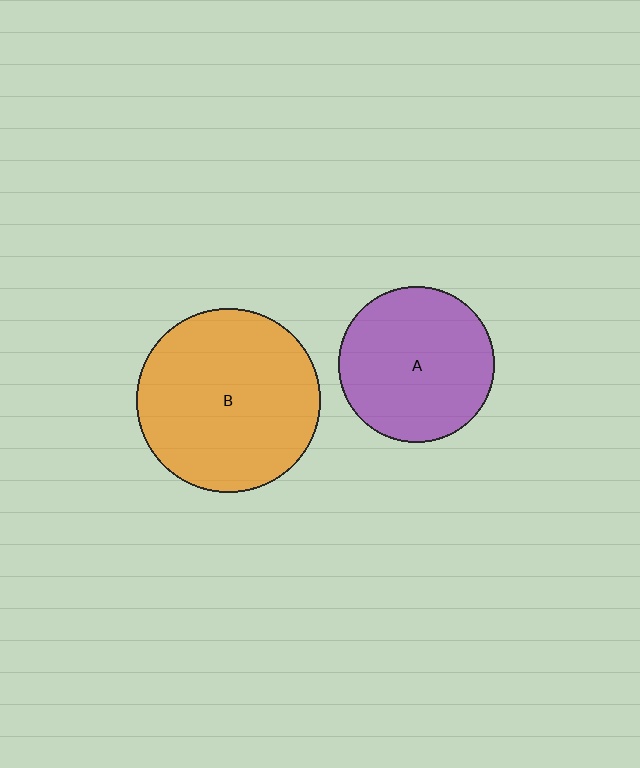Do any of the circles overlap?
No, none of the circles overlap.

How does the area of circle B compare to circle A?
Approximately 1.4 times.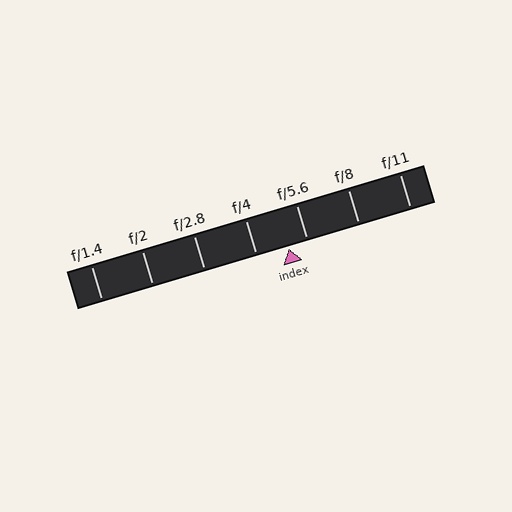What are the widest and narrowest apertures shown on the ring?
The widest aperture shown is f/1.4 and the narrowest is f/11.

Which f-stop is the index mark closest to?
The index mark is closest to f/5.6.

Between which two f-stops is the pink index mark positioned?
The index mark is between f/4 and f/5.6.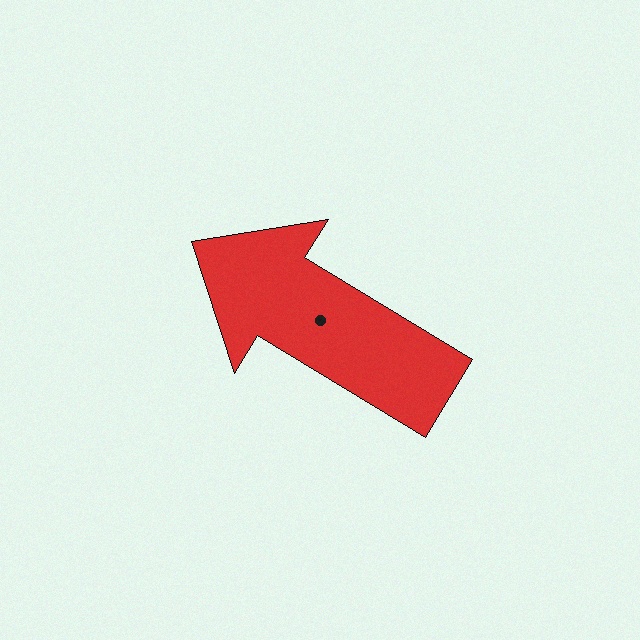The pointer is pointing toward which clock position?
Roughly 10 o'clock.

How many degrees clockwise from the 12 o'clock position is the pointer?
Approximately 301 degrees.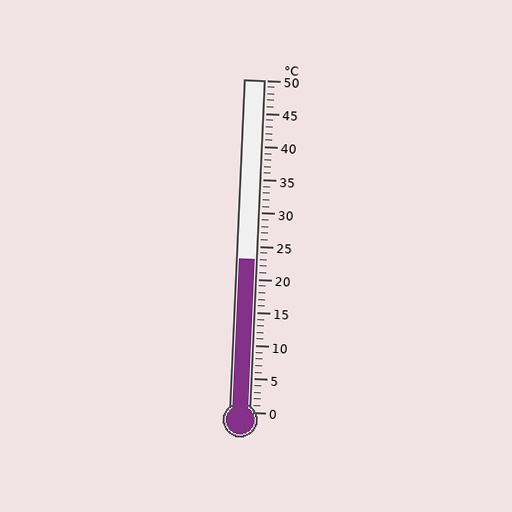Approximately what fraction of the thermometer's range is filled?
The thermometer is filled to approximately 45% of its range.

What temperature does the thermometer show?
The thermometer shows approximately 23°C.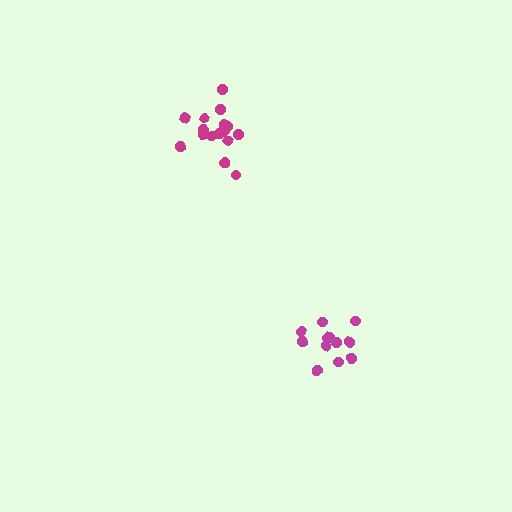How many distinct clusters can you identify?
There are 2 distinct clusters.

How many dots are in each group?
Group 1: 12 dots, Group 2: 17 dots (29 total).